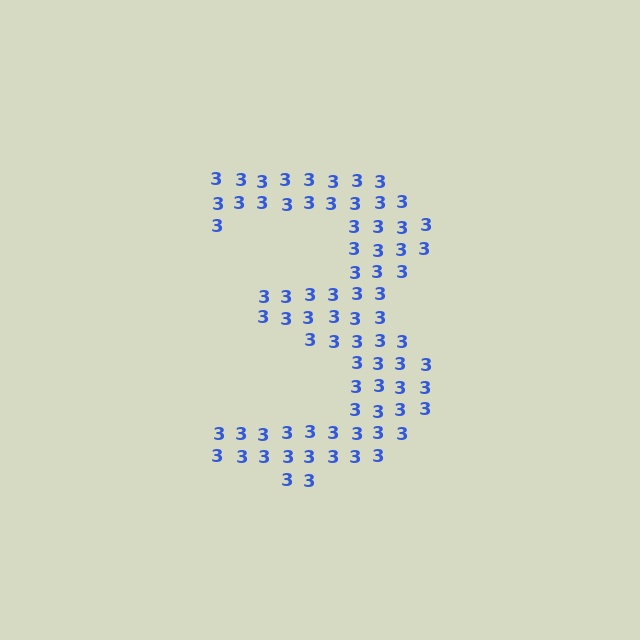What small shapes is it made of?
It is made of small digit 3's.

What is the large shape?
The large shape is the digit 3.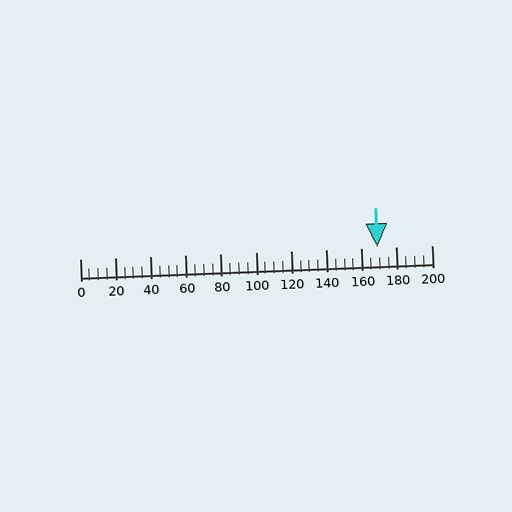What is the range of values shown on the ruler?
The ruler shows values from 0 to 200.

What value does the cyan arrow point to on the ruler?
The cyan arrow points to approximately 169.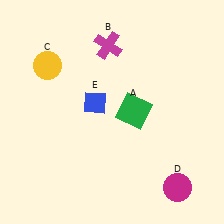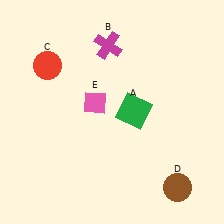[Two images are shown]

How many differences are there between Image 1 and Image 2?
There are 3 differences between the two images.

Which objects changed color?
C changed from yellow to red. D changed from magenta to brown. E changed from blue to pink.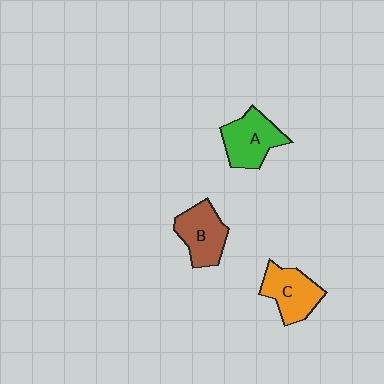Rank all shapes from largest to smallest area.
From largest to smallest: A (green), C (orange), B (brown).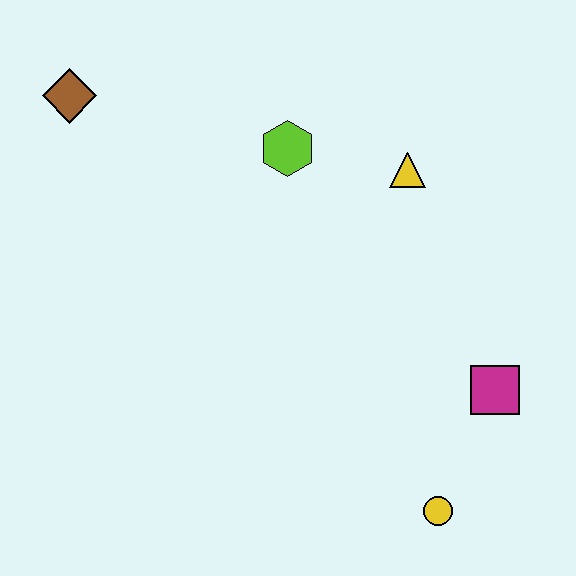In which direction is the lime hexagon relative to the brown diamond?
The lime hexagon is to the right of the brown diamond.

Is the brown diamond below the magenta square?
No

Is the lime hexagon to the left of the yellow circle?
Yes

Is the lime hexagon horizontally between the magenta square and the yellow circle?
No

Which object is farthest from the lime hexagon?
The yellow circle is farthest from the lime hexagon.